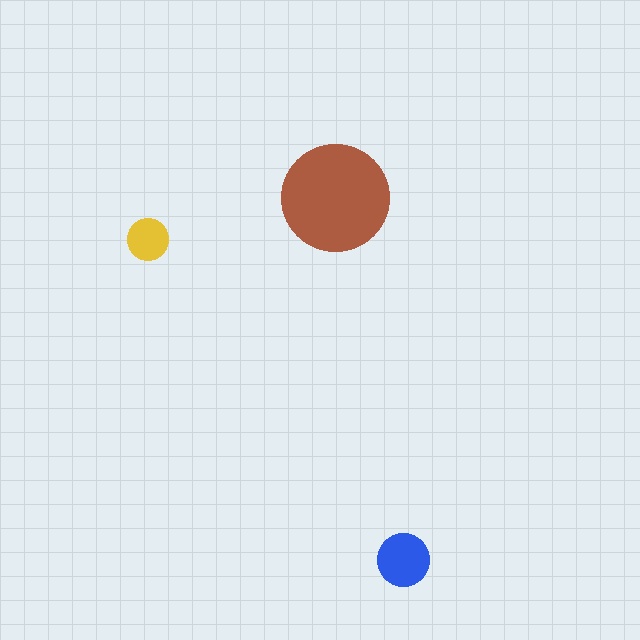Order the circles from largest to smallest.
the brown one, the blue one, the yellow one.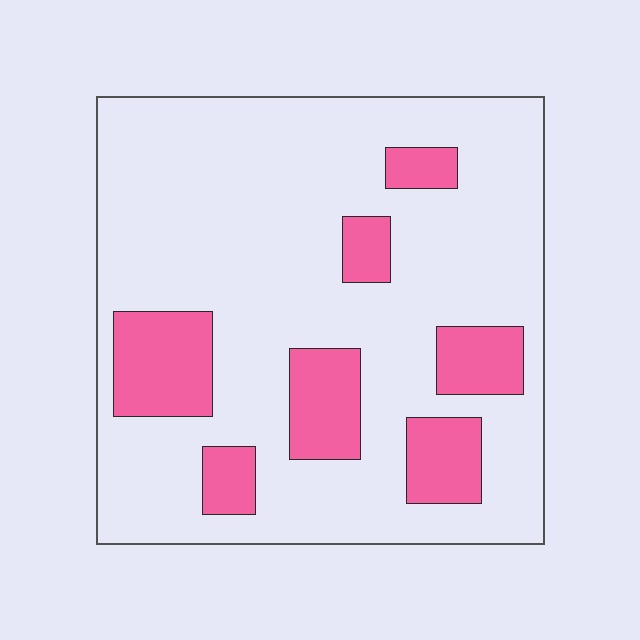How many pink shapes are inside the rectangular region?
7.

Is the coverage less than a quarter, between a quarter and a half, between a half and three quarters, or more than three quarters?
Less than a quarter.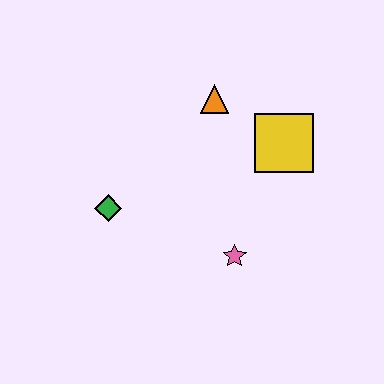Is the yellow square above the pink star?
Yes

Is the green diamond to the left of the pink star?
Yes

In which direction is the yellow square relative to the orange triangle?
The yellow square is to the right of the orange triangle.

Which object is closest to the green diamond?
The pink star is closest to the green diamond.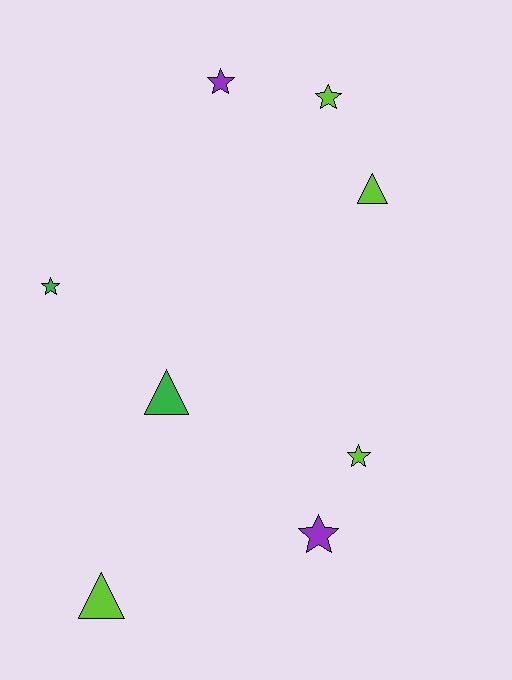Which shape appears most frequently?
Star, with 5 objects.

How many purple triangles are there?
There are no purple triangles.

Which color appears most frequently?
Lime, with 4 objects.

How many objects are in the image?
There are 8 objects.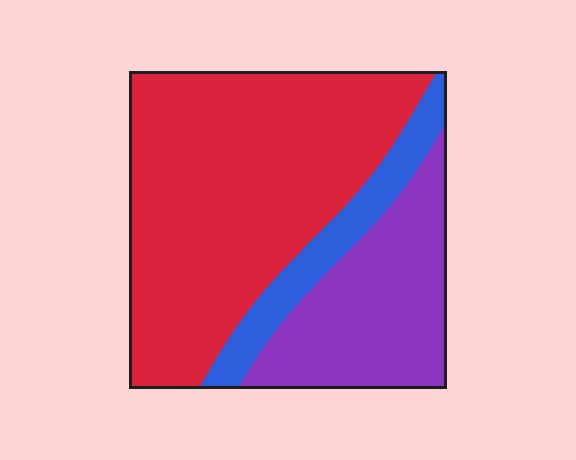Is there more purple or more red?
Red.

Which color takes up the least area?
Blue, at roughly 15%.